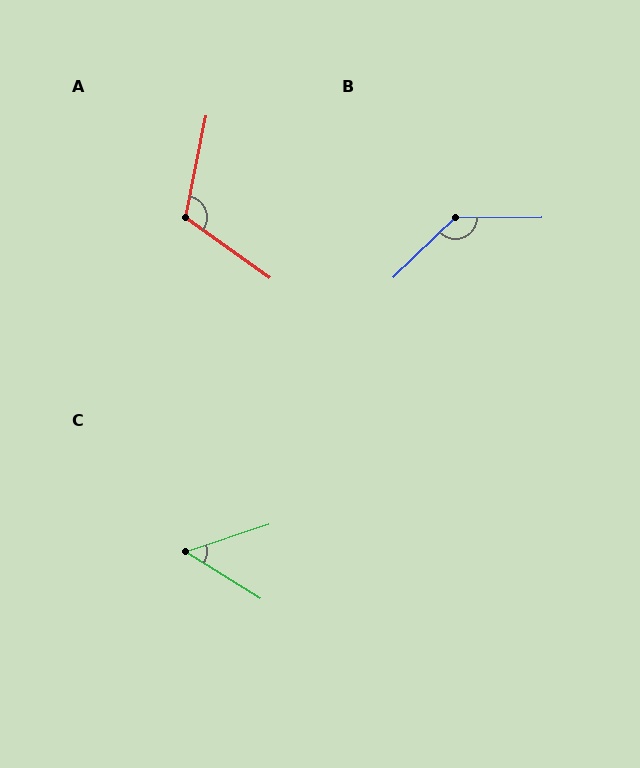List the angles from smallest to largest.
C (51°), A (115°), B (136°).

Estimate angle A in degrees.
Approximately 115 degrees.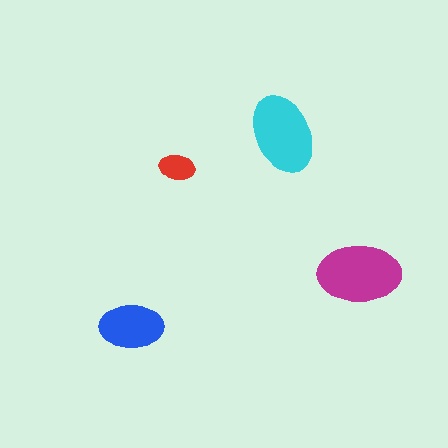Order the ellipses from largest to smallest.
the magenta one, the cyan one, the blue one, the red one.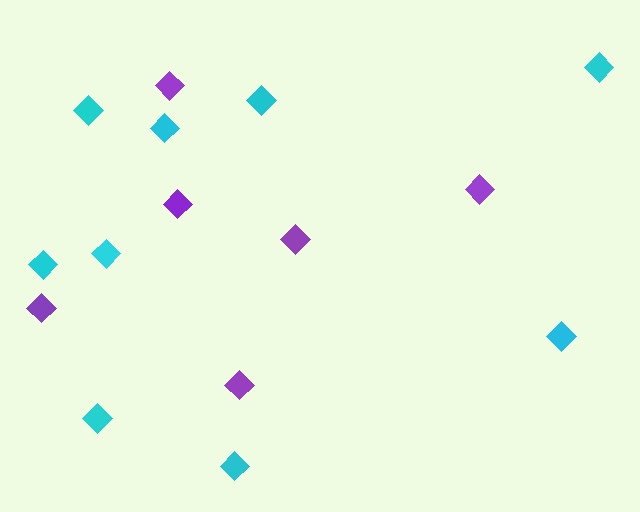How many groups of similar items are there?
There are 2 groups: one group of cyan diamonds (9) and one group of purple diamonds (6).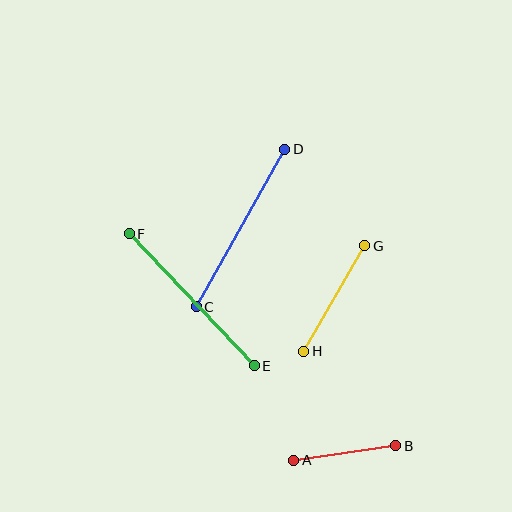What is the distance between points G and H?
The distance is approximately 122 pixels.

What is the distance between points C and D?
The distance is approximately 181 pixels.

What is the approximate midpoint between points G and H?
The midpoint is at approximately (334, 299) pixels.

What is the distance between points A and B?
The distance is approximately 103 pixels.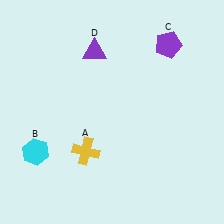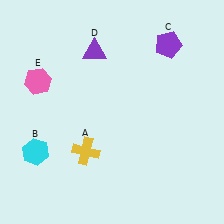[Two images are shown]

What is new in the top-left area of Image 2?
A pink hexagon (E) was added in the top-left area of Image 2.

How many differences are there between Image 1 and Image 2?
There is 1 difference between the two images.